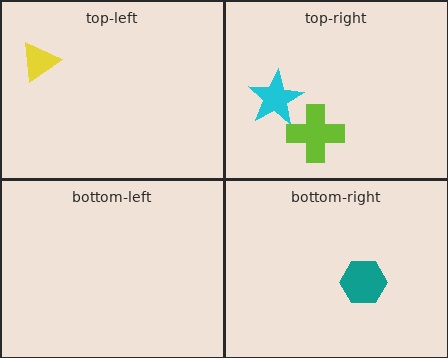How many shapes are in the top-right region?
2.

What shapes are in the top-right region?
The lime cross, the cyan star.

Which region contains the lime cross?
The top-right region.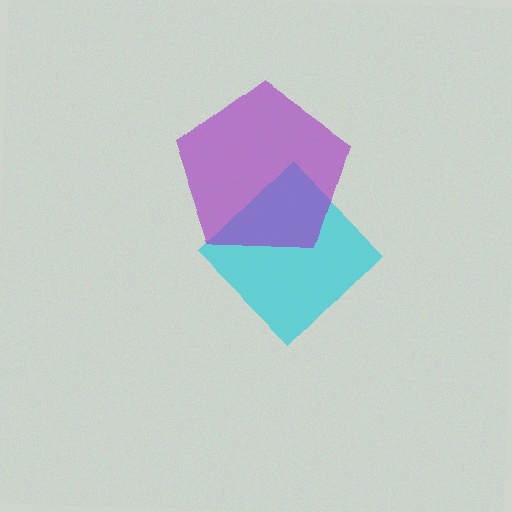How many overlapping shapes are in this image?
There are 2 overlapping shapes in the image.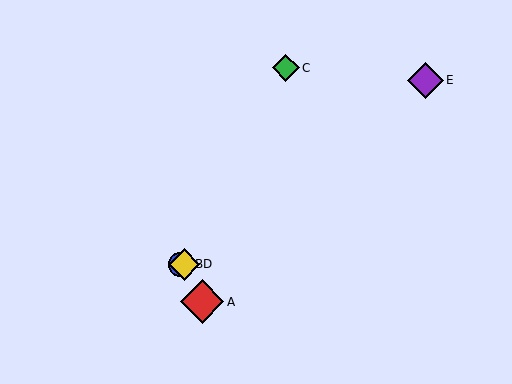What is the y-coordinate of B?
Object B is at y≈264.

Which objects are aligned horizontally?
Objects B, D are aligned horizontally.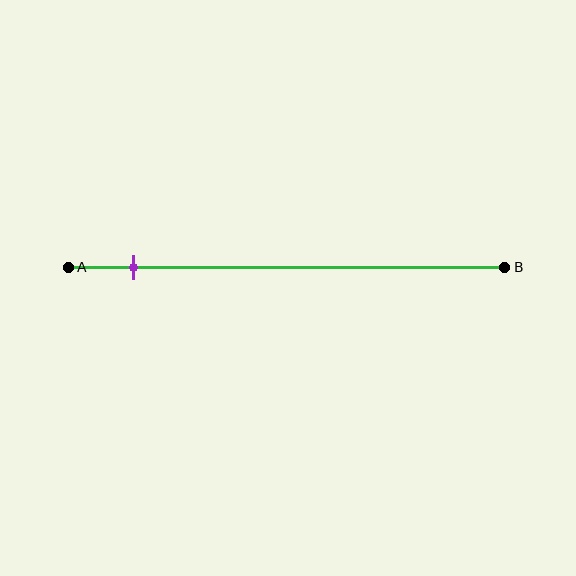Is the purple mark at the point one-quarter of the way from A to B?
No, the mark is at about 15% from A, not at the 25% one-quarter point.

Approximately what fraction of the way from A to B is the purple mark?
The purple mark is approximately 15% of the way from A to B.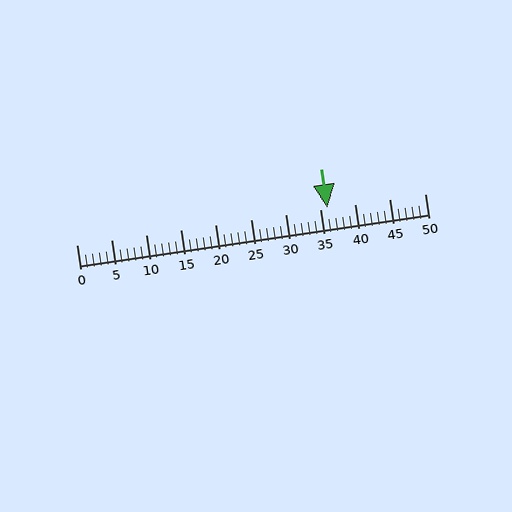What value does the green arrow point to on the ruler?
The green arrow points to approximately 36.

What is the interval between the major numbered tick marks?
The major tick marks are spaced 5 units apart.